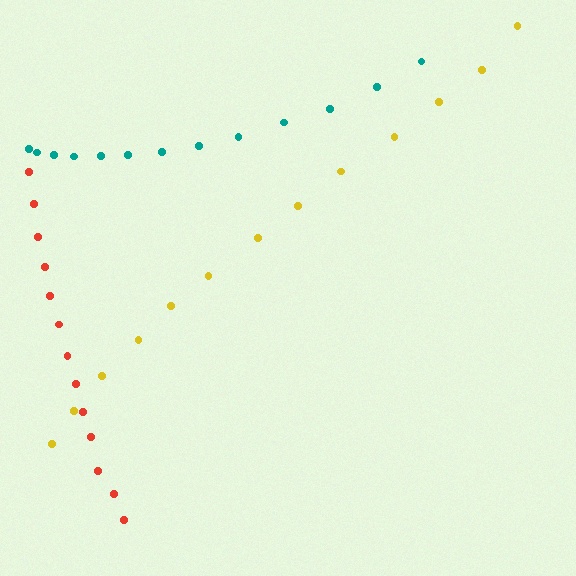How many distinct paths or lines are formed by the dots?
There are 3 distinct paths.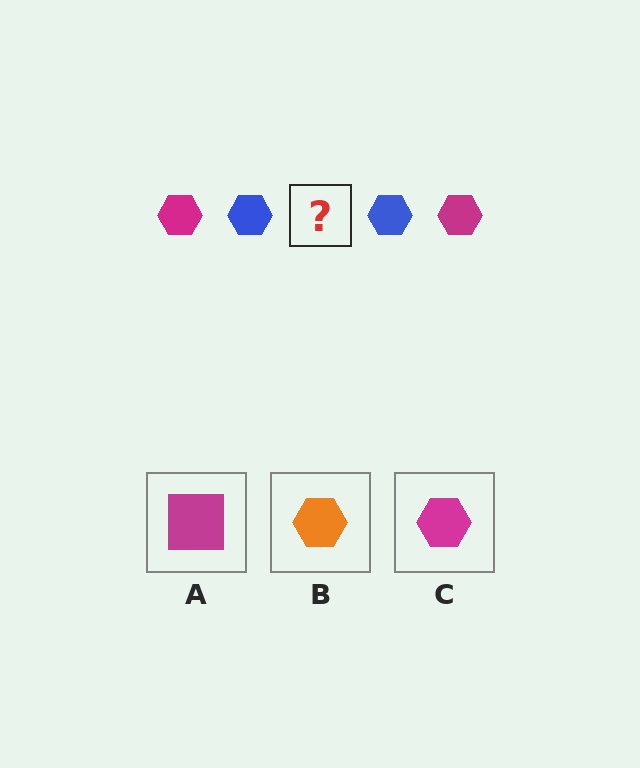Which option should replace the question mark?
Option C.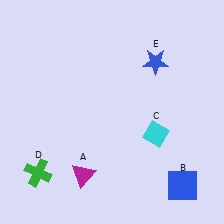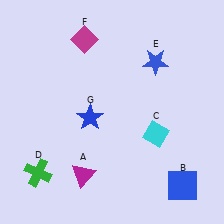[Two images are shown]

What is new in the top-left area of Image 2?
A magenta diamond (F) was added in the top-left area of Image 2.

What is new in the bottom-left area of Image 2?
A blue star (G) was added in the bottom-left area of Image 2.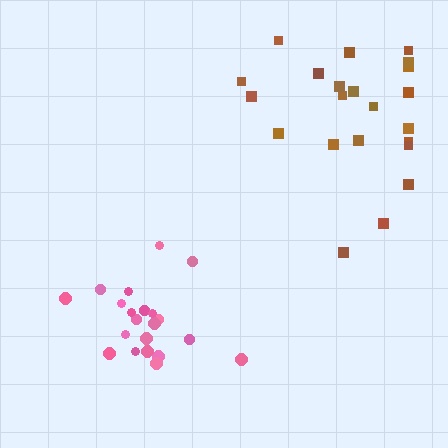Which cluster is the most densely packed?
Pink.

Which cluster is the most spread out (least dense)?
Brown.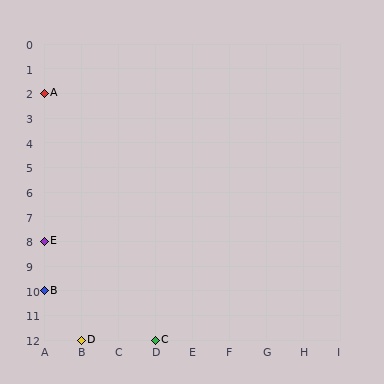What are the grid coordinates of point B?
Point B is at grid coordinates (A, 10).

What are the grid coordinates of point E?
Point E is at grid coordinates (A, 8).